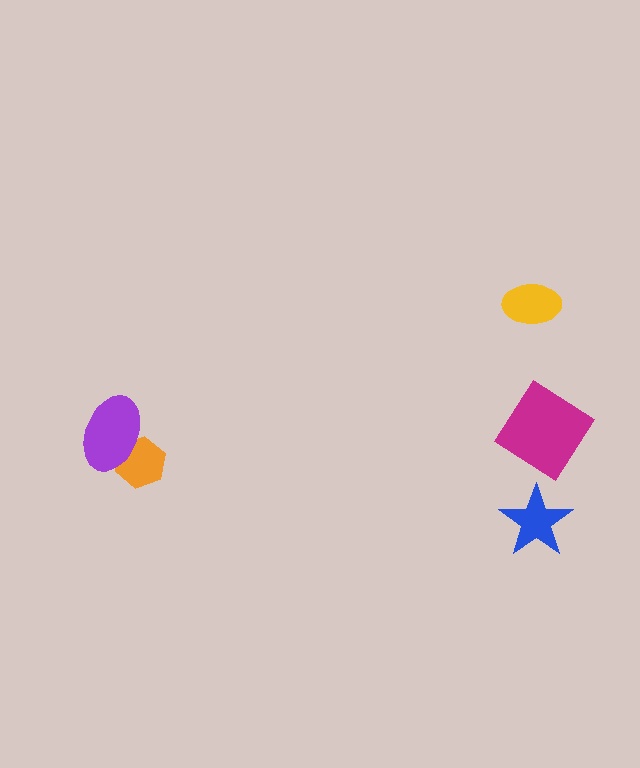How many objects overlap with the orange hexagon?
1 object overlaps with the orange hexagon.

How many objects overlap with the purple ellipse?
1 object overlaps with the purple ellipse.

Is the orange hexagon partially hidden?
Yes, it is partially covered by another shape.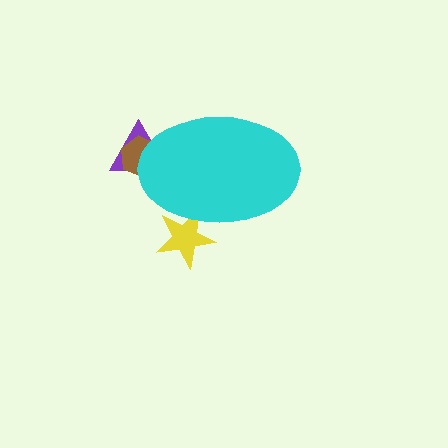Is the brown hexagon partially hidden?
Yes, the brown hexagon is partially hidden behind the cyan ellipse.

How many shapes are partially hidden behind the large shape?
3 shapes are partially hidden.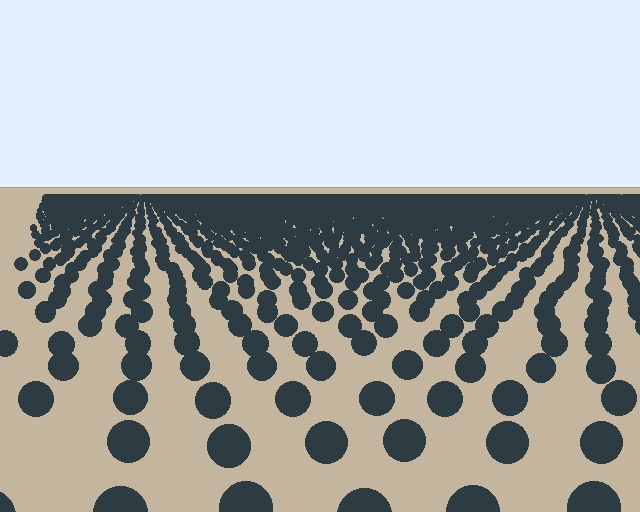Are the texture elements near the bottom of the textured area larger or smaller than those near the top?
Larger. Near the bottom, elements are closer to the viewer and appear at a bigger on-screen size.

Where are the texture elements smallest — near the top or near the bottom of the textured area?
Near the top.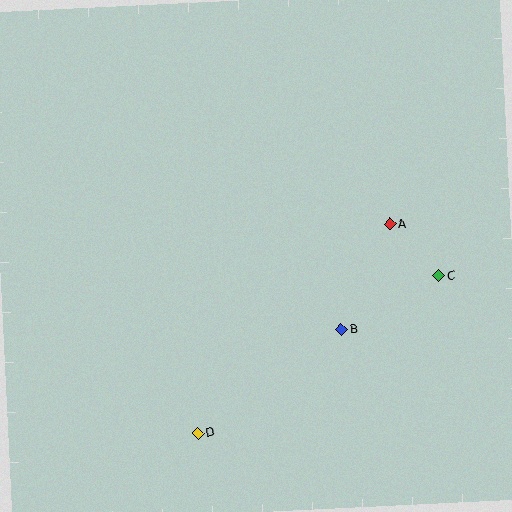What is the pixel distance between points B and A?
The distance between B and A is 116 pixels.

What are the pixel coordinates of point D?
Point D is at (198, 433).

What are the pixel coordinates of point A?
Point A is at (390, 224).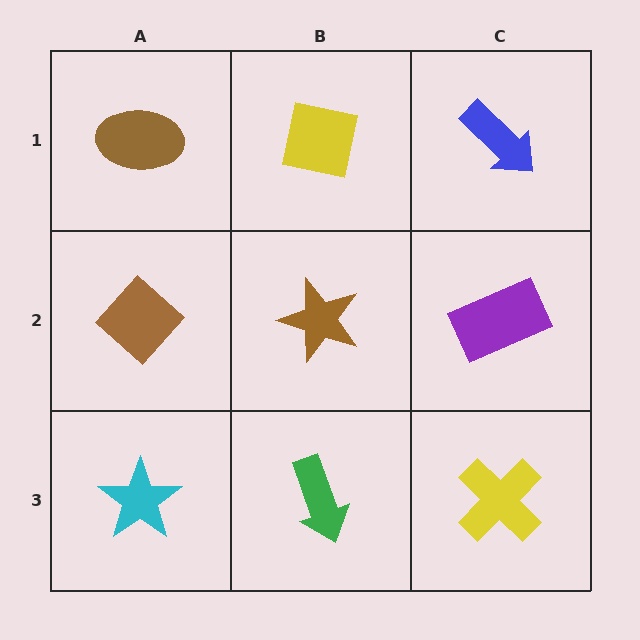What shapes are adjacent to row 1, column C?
A purple rectangle (row 2, column C), a yellow square (row 1, column B).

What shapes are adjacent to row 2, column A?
A brown ellipse (row 1, column A), a cyan star (row 3, column A), a brown star (row 2, column B).